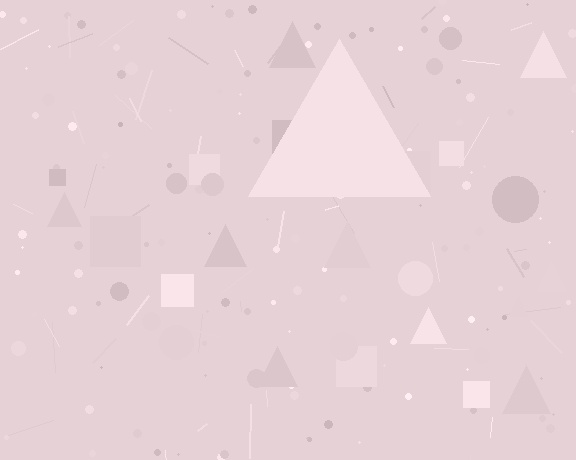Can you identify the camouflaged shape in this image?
The camouflaged shape is a triangle.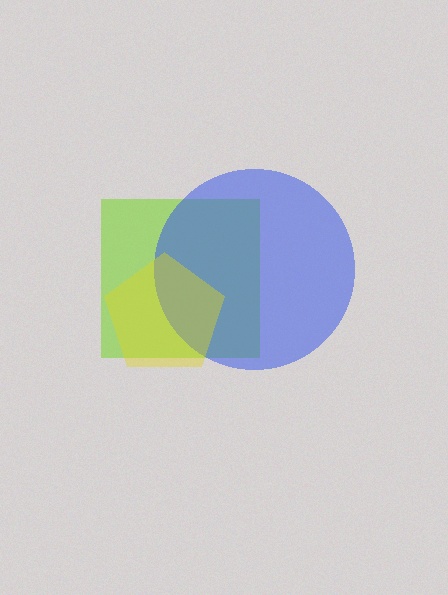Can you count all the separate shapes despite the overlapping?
Yes, there are 3 separate shapes.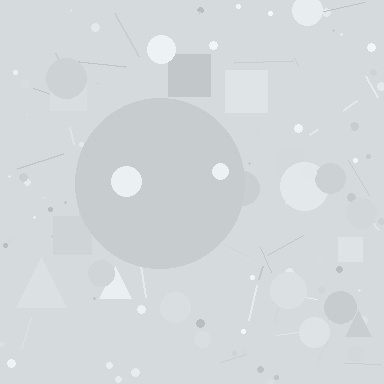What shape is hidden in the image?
A circle is hidden in the image.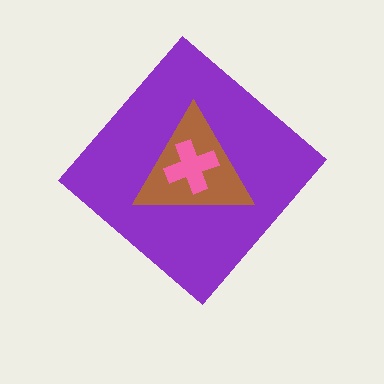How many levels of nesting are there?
3.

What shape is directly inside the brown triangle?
The pink cross.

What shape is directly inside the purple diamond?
The brown triangle.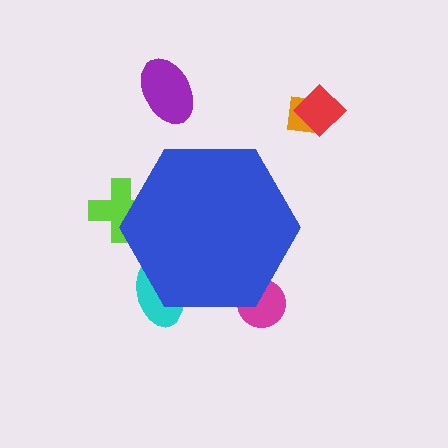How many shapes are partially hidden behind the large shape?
3 shapes are partially hidden.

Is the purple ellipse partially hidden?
No, the purple ellipse is fully visible.